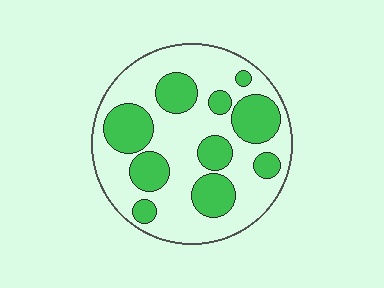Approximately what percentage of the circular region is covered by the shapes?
Approximately 35%.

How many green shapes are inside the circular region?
10.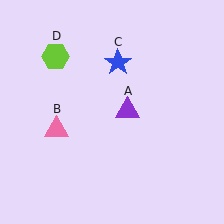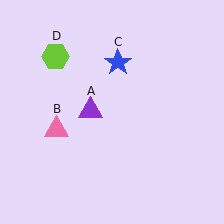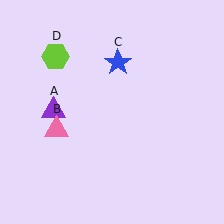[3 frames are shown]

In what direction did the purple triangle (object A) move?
The purple triangle (object A) moved left.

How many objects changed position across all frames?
1 object changed position: purple triangle (object A).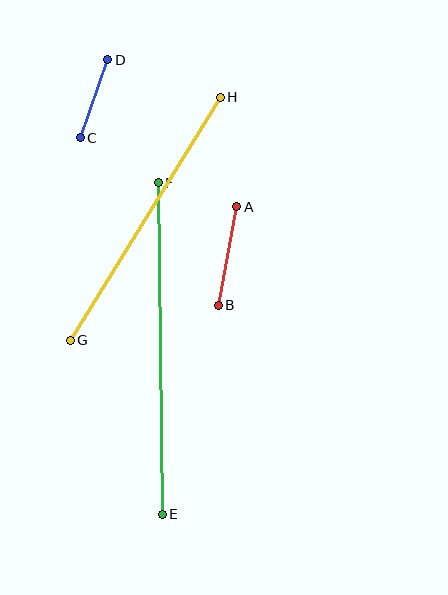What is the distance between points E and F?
The distance is approximately 331 pixels.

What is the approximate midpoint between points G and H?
The midpoint is at approximately (145, 219) pixels.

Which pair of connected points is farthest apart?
Points E and F are farthest apart.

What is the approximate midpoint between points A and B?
The midpoint is at approximately (228, 256) pixels.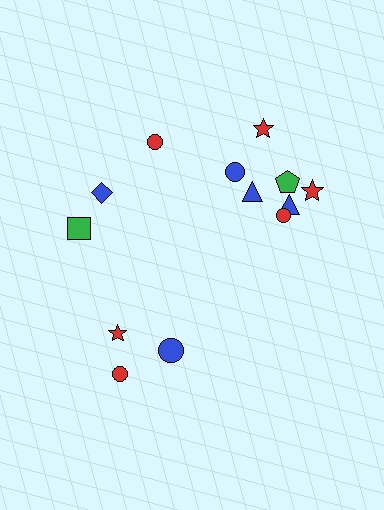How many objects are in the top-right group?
There are 7 objects.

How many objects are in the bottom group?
There are 3 objects.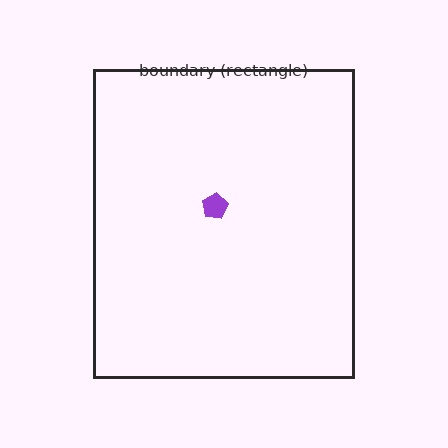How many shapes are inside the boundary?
1 inside, 0 outside.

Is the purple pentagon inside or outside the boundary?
Inside.